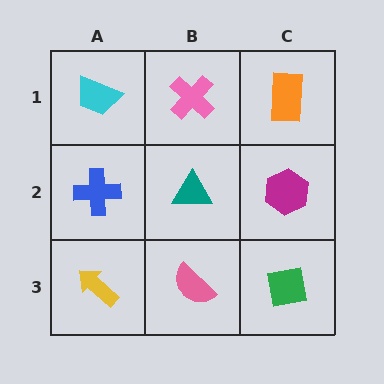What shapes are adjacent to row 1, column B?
A teal triangle (row 2, column B), a cyan trapezoid (row 1, column A), an orange rectangle (row 1, column C).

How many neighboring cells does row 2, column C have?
3.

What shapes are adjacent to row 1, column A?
A blue cross (row 2, column A), a pink cross (row 1, column B).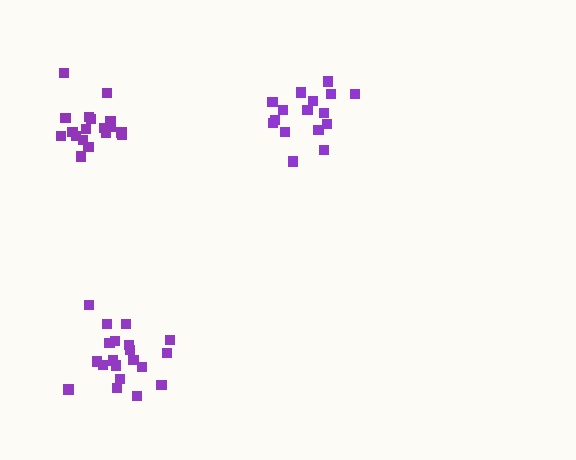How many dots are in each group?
Group 1: 16 dots, Group 2: 20 dots, Group 3: 18 dots (54 total).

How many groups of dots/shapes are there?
There are 3 groups.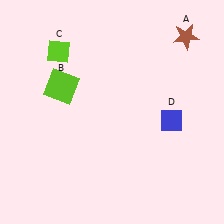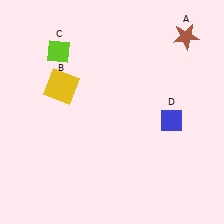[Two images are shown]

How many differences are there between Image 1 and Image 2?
There is 1 difference between the two images.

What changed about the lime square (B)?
In Image 1, B is lime. In Image 2, it changed to yellow.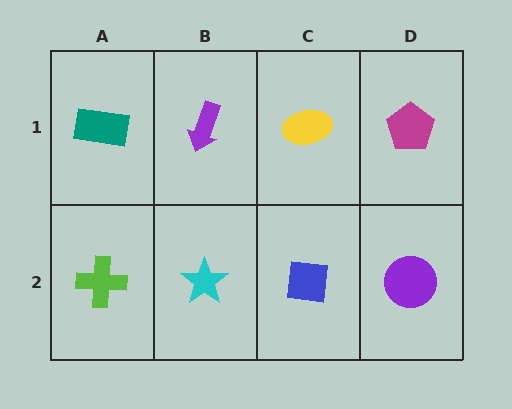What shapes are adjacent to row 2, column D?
A magenta pentagon (row 1, column D), a blue square (row 2, column C).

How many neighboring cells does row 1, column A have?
2.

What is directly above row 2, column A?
A teal rectangle.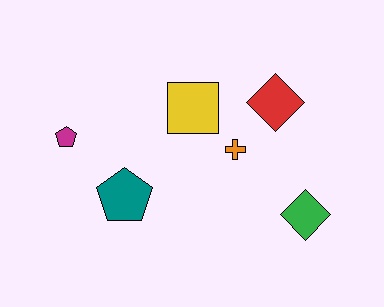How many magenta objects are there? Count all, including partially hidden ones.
There is 1 magenta object.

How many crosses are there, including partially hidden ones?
There is 1 cross.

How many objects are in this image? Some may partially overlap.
There are 6 objects.